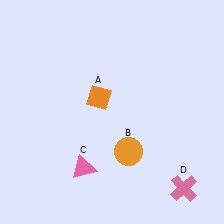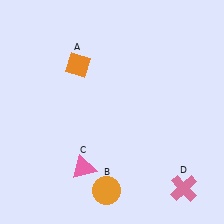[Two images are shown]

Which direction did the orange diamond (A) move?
The orange diamond (A) moved up.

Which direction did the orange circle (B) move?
The orange circle (B) moved down.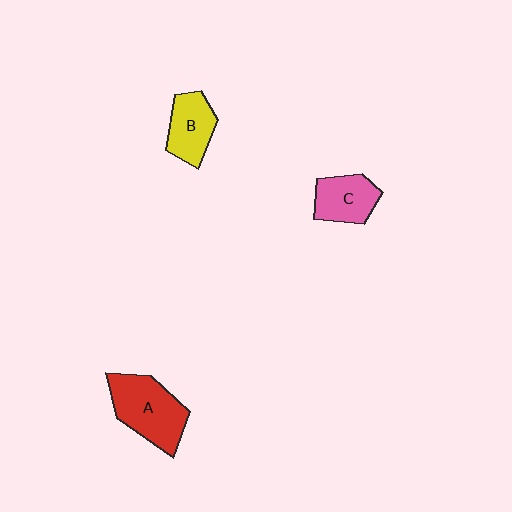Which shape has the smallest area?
Shape C (pink).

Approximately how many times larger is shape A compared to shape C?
Approximately 1.5 times.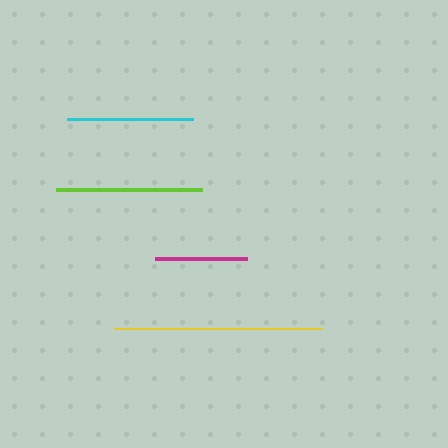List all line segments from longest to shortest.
From longest to shortest: yellow, lime, cyan, magenta.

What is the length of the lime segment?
The lime segment is approximately 146 pixels long.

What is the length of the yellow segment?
The yellow segment is approximately 208 pixels long.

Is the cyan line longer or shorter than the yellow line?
The yellow line is longer than the cyan line.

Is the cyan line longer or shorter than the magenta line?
The cyan line is longer than the magenta line.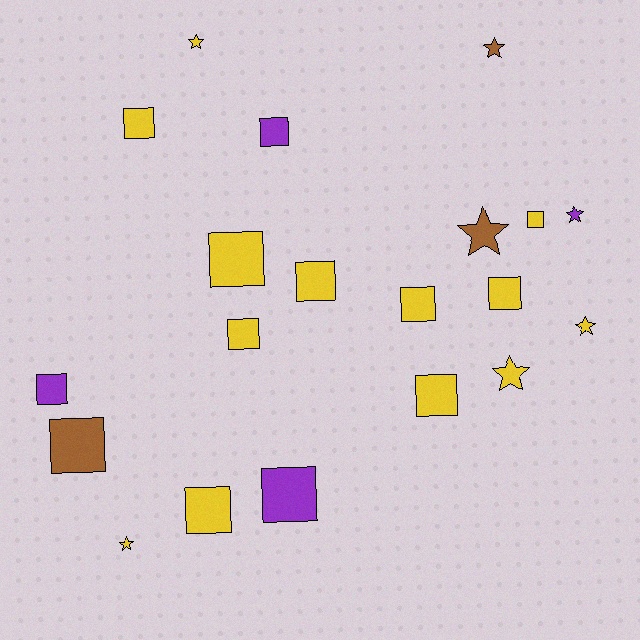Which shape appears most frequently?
Square, with 13 objects.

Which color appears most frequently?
Yellow, with 13 objects.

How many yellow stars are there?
There are 4 yellow stars.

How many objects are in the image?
There are 20 objects.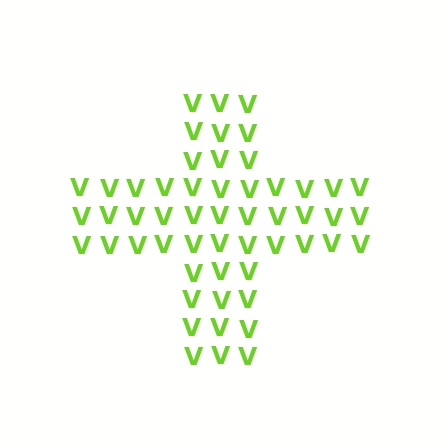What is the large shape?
The large shape is a cross.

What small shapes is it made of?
It is made of small letter V's.